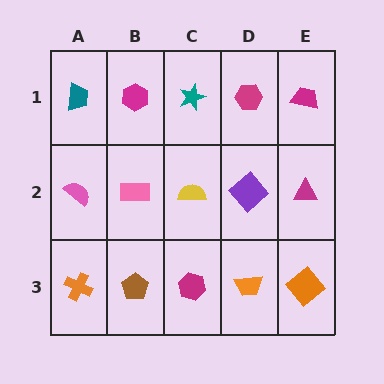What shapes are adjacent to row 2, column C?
A teal star (row 1, column C), a magenta hexagon (row 3, column C), a pink rectangle (row 2, column B), a purple diamond (row 2, column D).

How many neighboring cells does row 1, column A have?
2.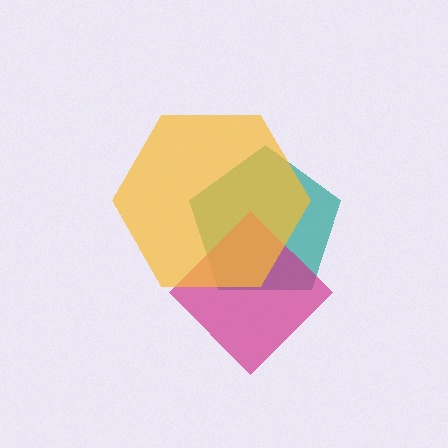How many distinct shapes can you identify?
There are 3 distinct shapes: a teal pentagon, a magenta diamond, a yellow hexagon.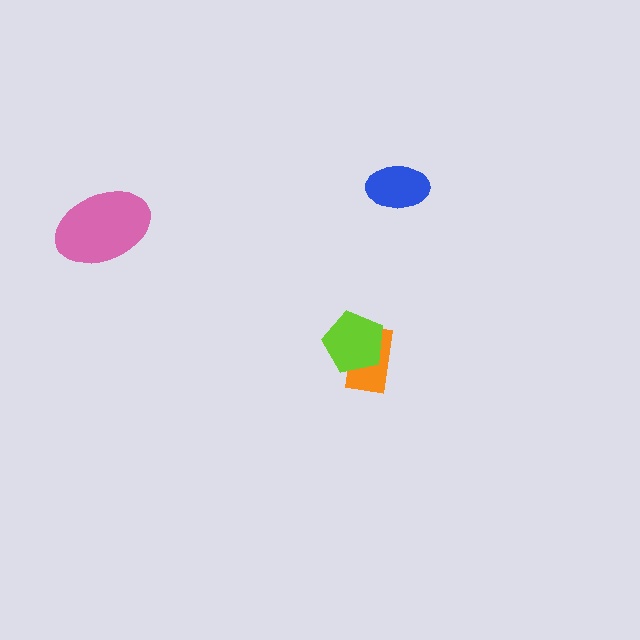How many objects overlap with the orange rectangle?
1 object overlaps with the orange rectangle.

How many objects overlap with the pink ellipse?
0 objects overlap with the pink ellipse.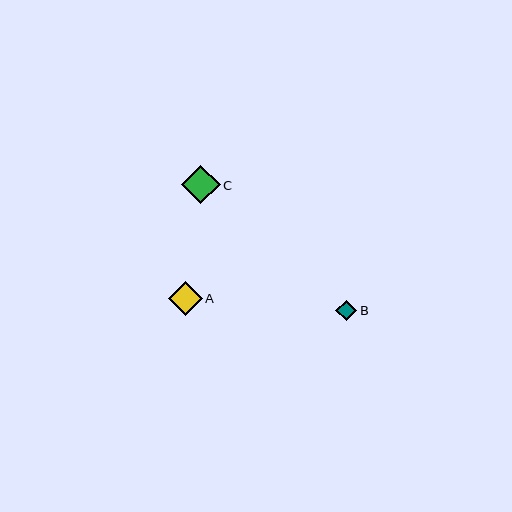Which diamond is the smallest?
Diamond B is the smallest with a size of approximately 21 pixels.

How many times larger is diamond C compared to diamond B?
Diamond C is approximately 1.8 times the size of diamond B.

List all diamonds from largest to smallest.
From largest to smallest: C, A, B.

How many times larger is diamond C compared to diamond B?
Diamond C is approximately 1.8 times the size of diamond B.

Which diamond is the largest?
Diamond C is the largest with a size of approximately 38 pixels.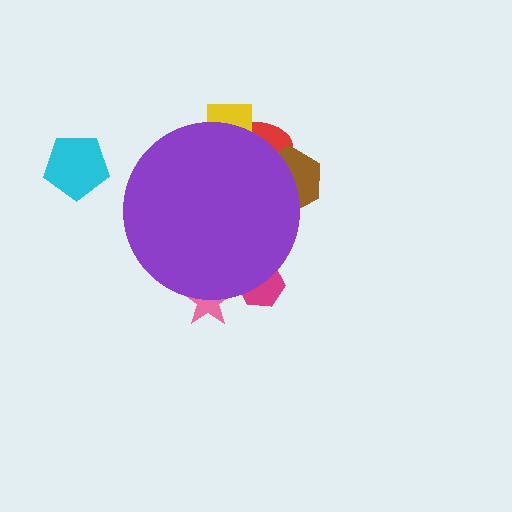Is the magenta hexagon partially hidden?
Yes, the magenta hexagon is partially hidden behind the purple circle.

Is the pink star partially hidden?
Yes, the pink star is partially hidden behind the purple circle.